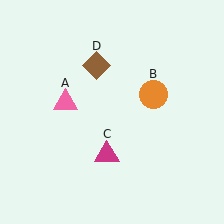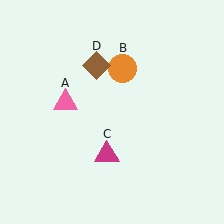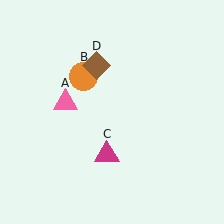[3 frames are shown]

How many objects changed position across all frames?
1 object changed position: orange circle (object B).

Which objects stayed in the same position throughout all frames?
Pink triangle (object A) and magenta triangle (object C) and brown diamond (object D) remained stationary.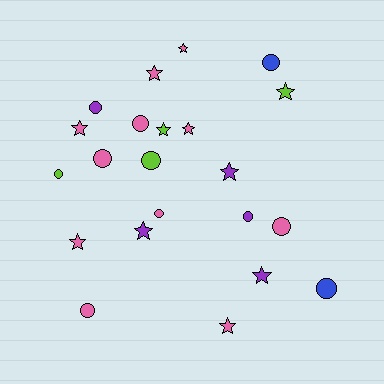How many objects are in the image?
There are 22 objects.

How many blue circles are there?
There are 2 blue circles.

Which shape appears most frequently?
Circle, with 11 objects.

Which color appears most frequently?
Pink, with 11 objects.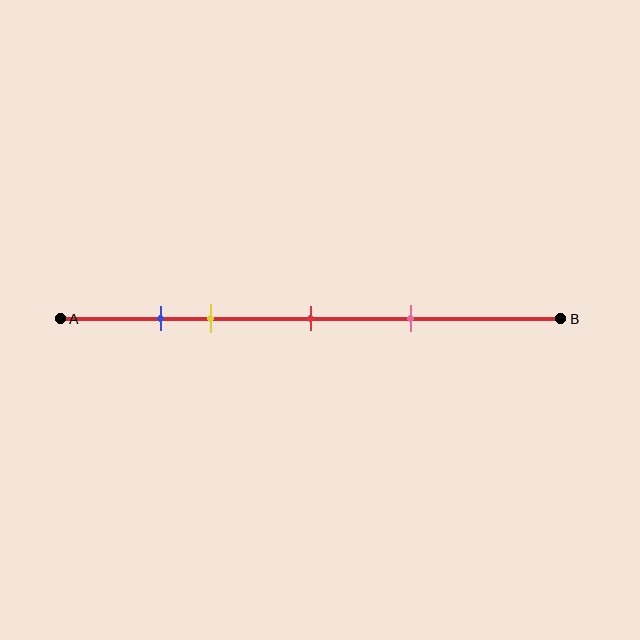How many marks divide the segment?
There are 4 marks dividing the segment.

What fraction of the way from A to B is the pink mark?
The pink mark is approximately 70% (0.7) of the way from A to B.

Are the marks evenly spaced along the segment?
No, the marks are not evenly spaced.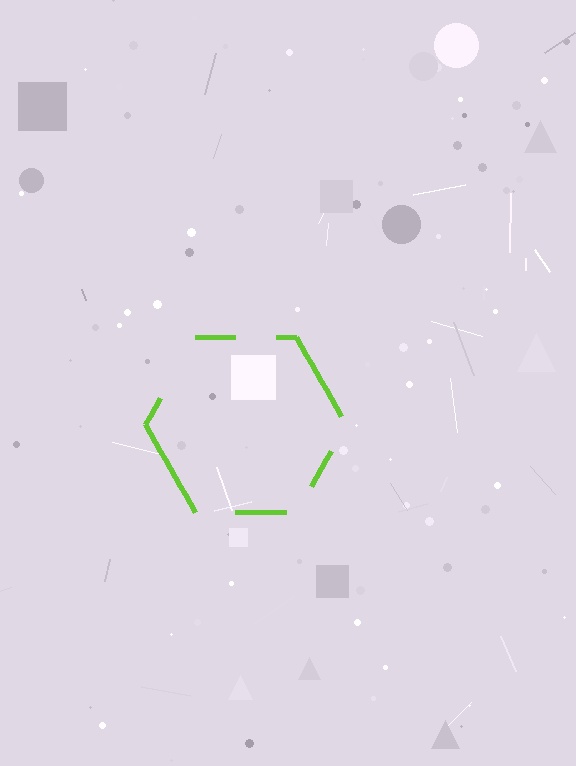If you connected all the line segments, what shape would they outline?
They would outline a hexagon.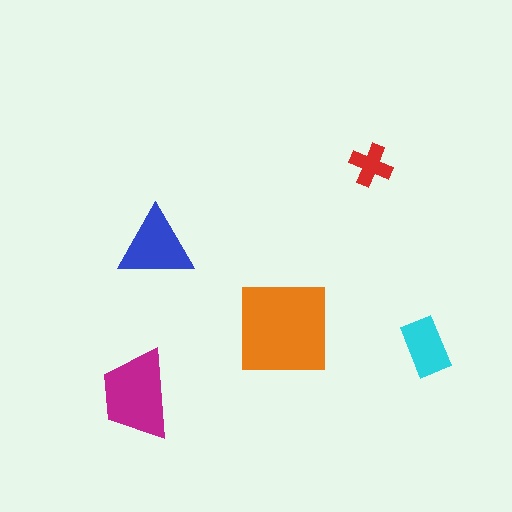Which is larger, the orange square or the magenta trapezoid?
The orange square.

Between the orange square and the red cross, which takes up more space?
The orange square.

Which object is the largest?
The orange square.